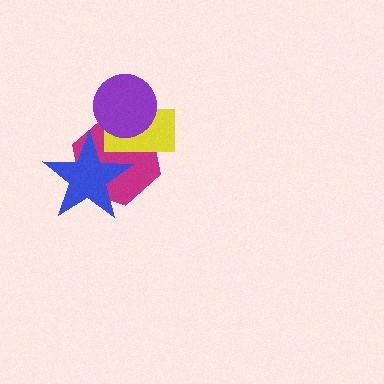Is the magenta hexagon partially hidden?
Yes, it is partially covered by another shape.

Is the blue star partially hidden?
Yes, it is partially covered by another shape.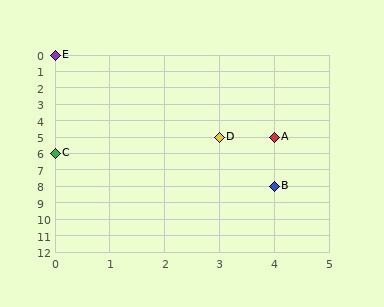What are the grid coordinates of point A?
Point A is at grid coordinates (4, 5).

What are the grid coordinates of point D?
Point D is at grid coordinates (3, 5).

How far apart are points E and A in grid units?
Points E and A are 4 columns and 5 rows apart (about 6.4 grid units diagonally).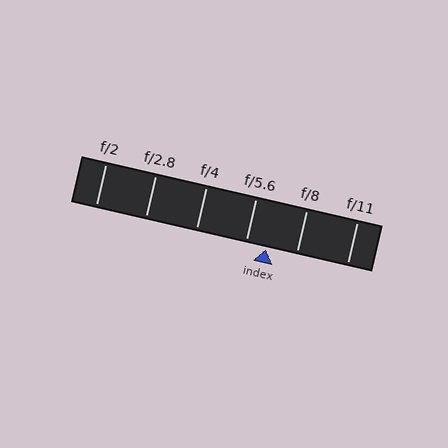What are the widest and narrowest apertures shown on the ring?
The widest aperture shown is f/2 and the narrowest is f/11.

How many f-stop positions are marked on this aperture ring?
There are 6 f-stop positions marked.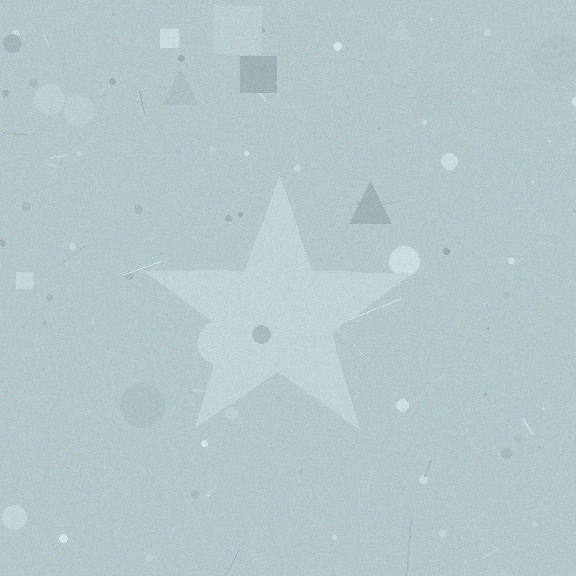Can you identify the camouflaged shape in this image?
The camouflaged shape is a star.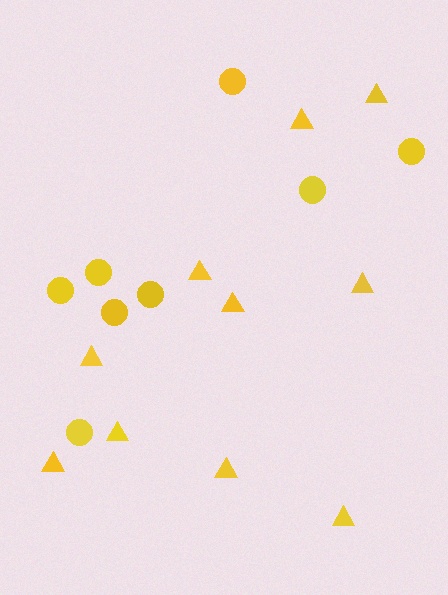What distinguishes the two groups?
There are 2 groups: one group of circles (8) and one group of triangles (10).